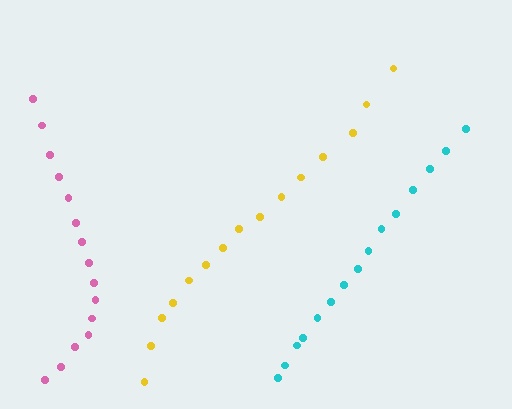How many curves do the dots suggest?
There are 3 distinct paths.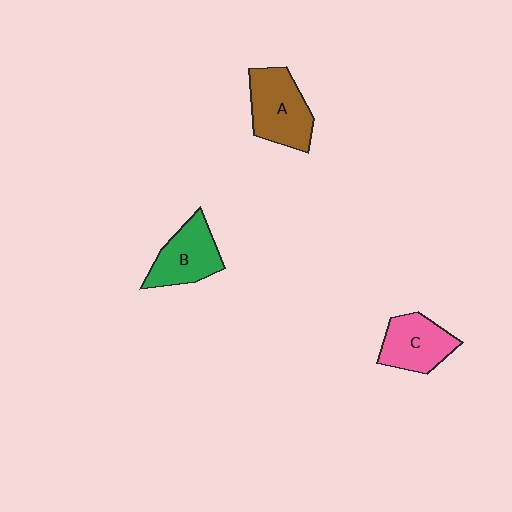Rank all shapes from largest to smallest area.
From largest to smallest: A (brown), B (green), C (pink).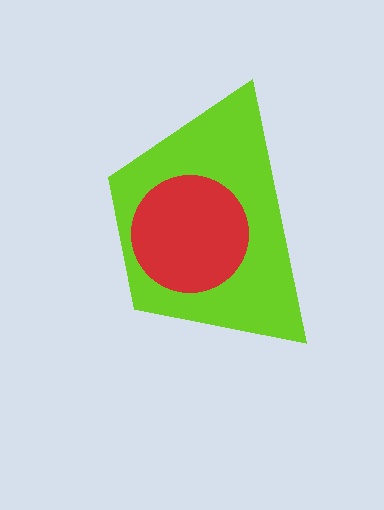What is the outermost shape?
The lime trapezoid.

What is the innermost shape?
The red circle.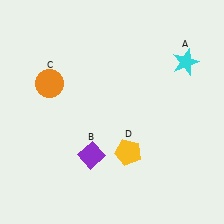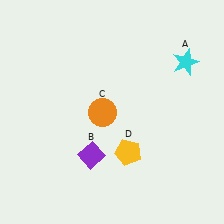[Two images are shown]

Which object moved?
The orange circle (C) moved right.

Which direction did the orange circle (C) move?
The orange circle (C) moved right.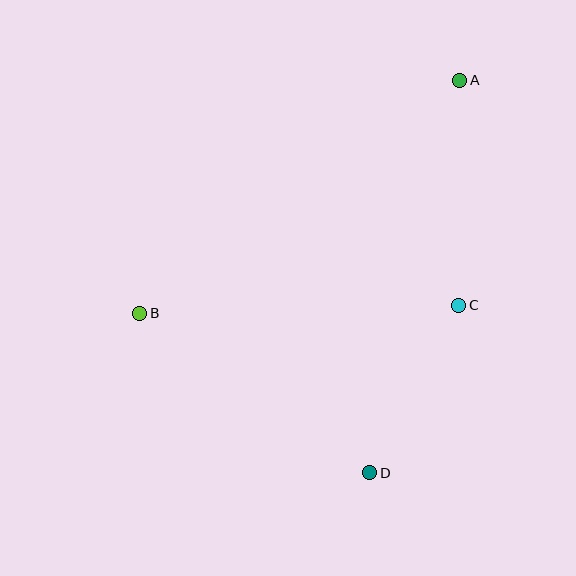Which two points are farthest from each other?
Points A and D are farthest from each other.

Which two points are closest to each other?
Points C and D are closest to each other.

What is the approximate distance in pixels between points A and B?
The distance between A and B is approximately 396 pixels.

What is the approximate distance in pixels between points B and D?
The distance between B and D is approximately 280 pixels.